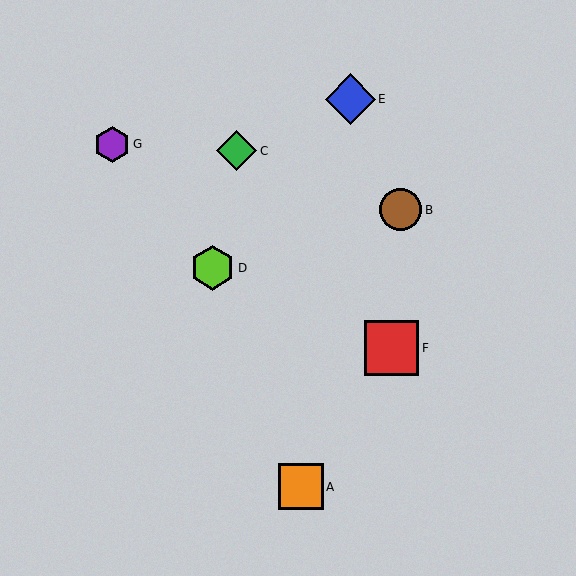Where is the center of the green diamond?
The center of the green diamond is at (237, 151).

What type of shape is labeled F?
Shape F is a red square.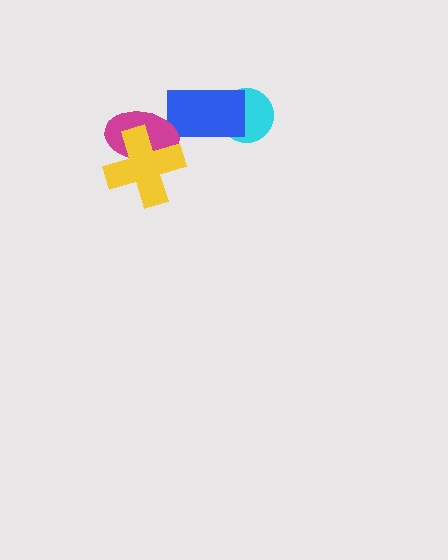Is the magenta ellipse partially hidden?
Yes, it is partially covered by another shape.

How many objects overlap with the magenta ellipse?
2 objects overlap with the magenta ellipse.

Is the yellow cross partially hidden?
No, no other shape covers it.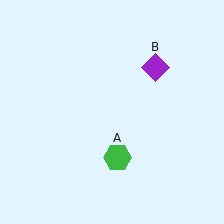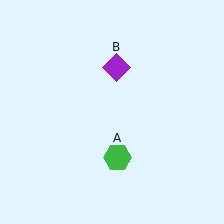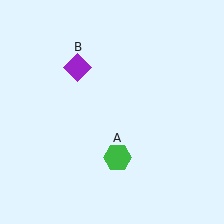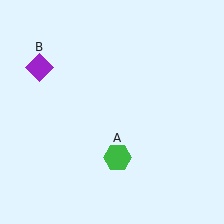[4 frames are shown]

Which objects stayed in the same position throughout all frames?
Green hexagon (object A) remained stationary.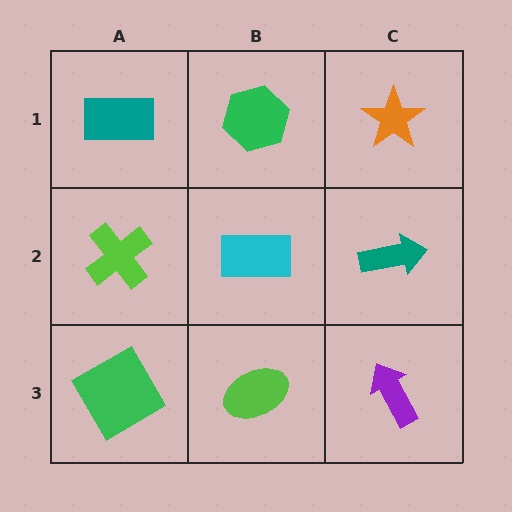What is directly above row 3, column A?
A lime cross.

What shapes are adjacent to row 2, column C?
An orange star (row 1, column C), a purple arrow (row 3, column C), a cyan rectangle (row 2, column B).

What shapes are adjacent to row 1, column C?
A teal arrow (row 2, column C), a green hexagon (row 1, column B).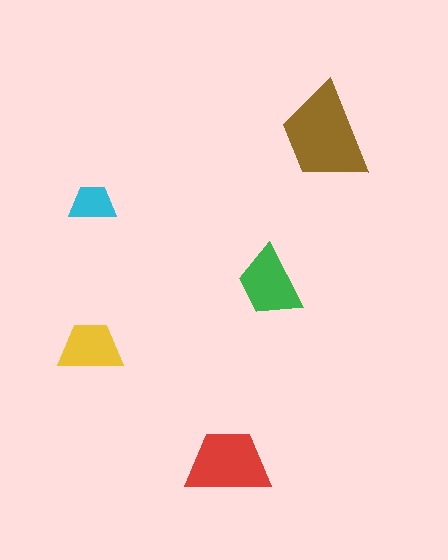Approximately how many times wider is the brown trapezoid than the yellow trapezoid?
About 1.5 times wider.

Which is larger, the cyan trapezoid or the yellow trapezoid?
The yellow one.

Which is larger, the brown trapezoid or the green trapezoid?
The brown one.